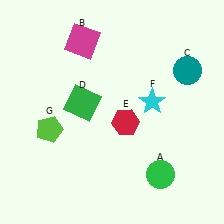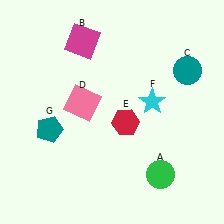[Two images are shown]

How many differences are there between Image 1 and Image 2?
There are 2 differences between the two images.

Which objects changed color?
D changed from green to pink. G changed from lime to teal.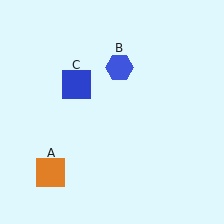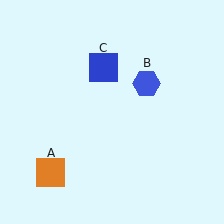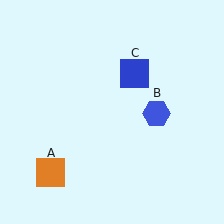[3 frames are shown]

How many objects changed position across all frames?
2 objects changed position: blue hexagon (object B), blue square (object C).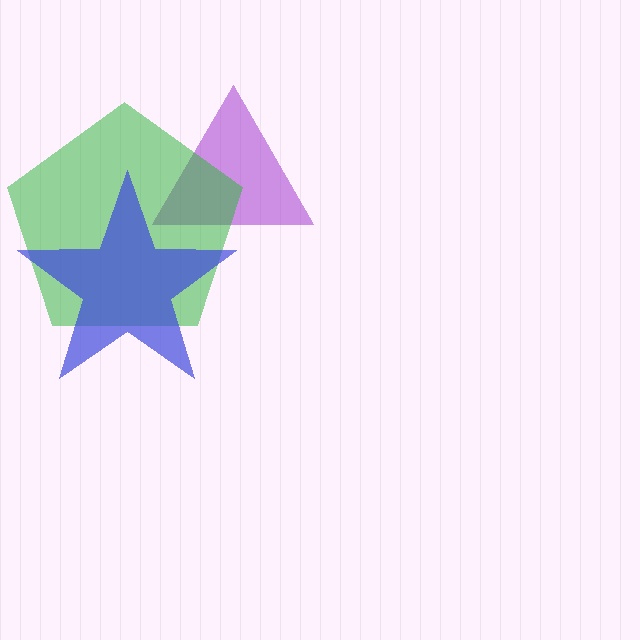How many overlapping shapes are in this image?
There are 3 overlapping shapes in the image.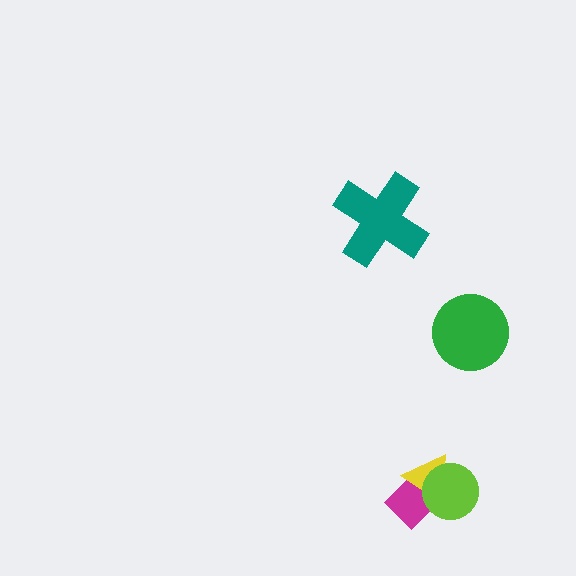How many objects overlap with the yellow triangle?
2 objects overlap with the yellow triangle.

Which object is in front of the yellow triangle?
The lime circle is in front of the yellow triangle.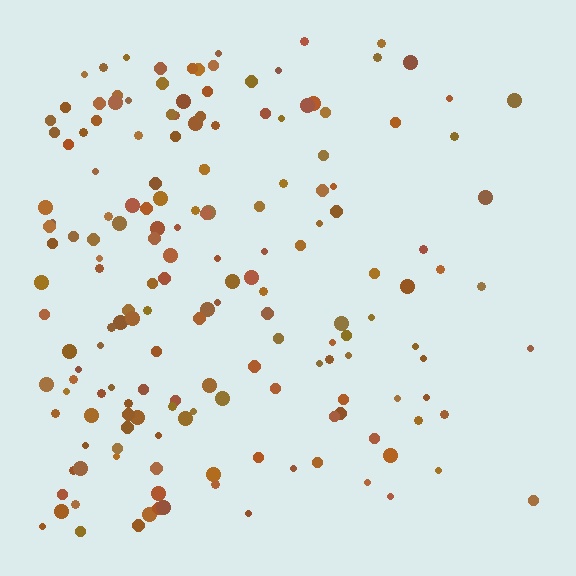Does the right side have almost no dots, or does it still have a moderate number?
Still a moderate number, just noticeably fewer than the left.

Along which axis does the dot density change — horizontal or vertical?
Horizontal.